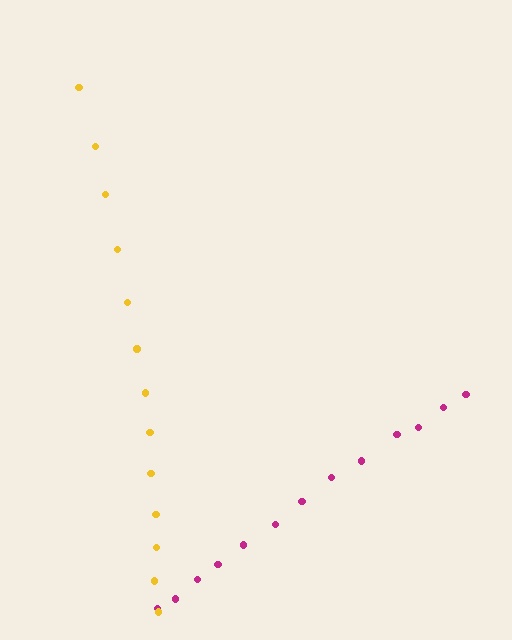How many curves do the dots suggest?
There are 2 distinct paths.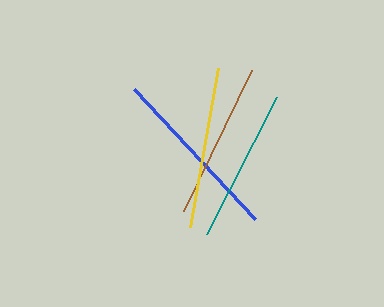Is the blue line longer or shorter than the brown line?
The blue line is longer than the brown line.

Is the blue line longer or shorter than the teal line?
The blue line is longer than the teal line.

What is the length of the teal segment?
The teal segment is approximately 154 pixels long.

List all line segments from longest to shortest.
From longest to shortest: blue, yellow, brown, teal.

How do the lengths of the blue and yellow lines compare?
The blue and yellow lines are approximately the same length.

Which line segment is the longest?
The blue line is the longest at approximately 177 pixels.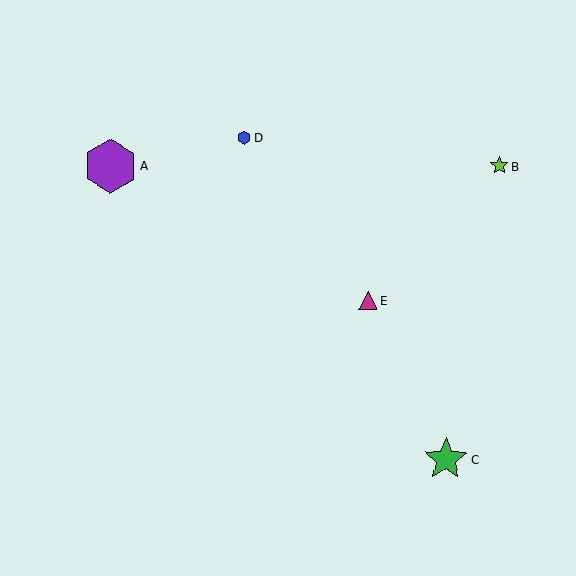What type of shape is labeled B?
Shape B is a lime star.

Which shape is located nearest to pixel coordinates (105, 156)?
The purple hexagon (labeled A) at (110, 166) is nearest to that location.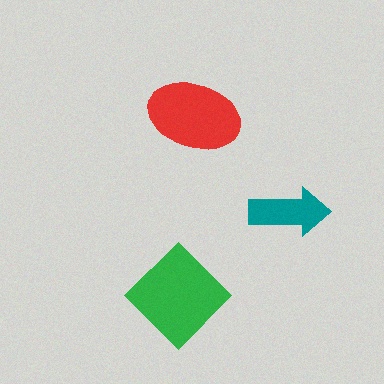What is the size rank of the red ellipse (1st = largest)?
2nd.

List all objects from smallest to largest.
The teal arrow, the red ellipse, the green diamond.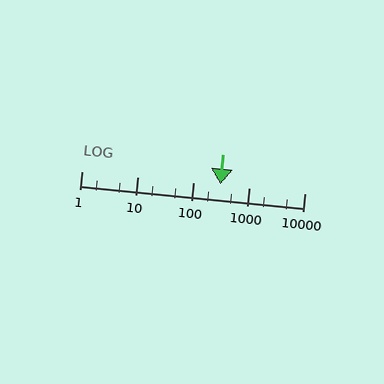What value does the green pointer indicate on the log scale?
The pointer indicates approximately 310.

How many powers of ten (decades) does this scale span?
The scale spans 4 decades, from 1 to 10000.